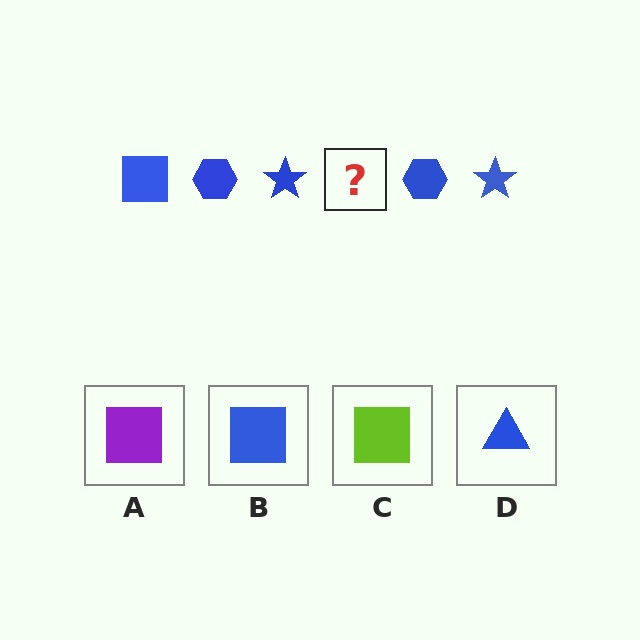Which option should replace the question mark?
Option B.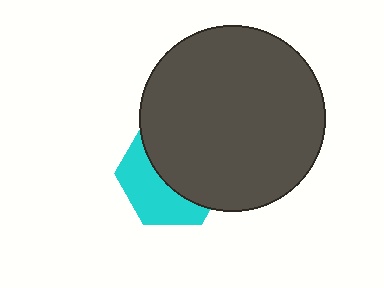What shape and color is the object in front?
The object in front is a dark gray circle.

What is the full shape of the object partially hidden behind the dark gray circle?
The partially hidden object is a cyan hexagon.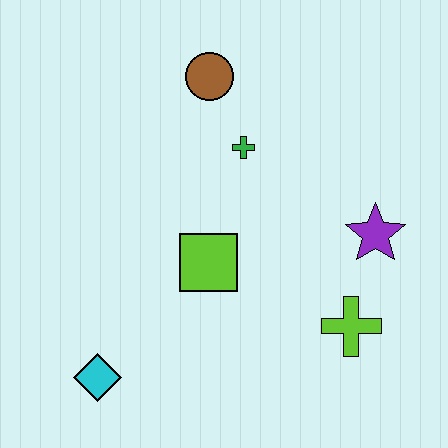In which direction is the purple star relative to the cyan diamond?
The purple star is to the right of the cyan diamond.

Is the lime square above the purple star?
No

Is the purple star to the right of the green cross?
Yes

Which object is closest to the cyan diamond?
The lime square is closest to the cyan diamond.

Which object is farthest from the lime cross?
The brown circle is farthest from the lime cross.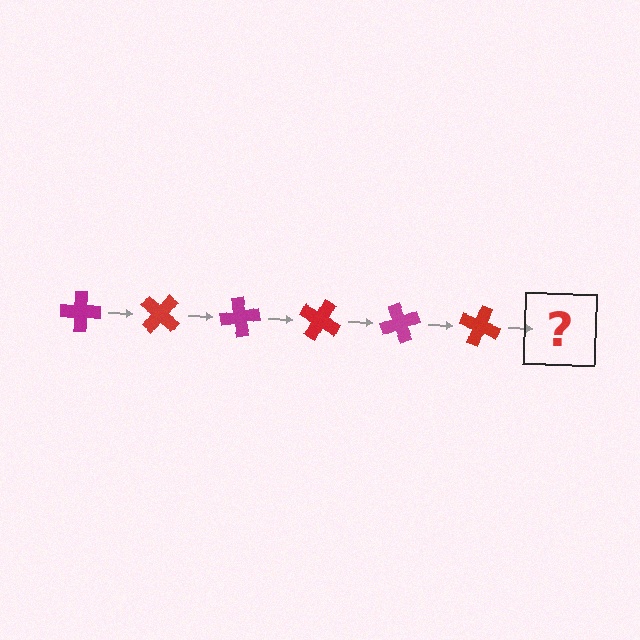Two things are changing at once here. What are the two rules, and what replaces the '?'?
The two rules are that it rotates 40 degrees each step and the color cycles through magenta and red. The '?' should be a magenta cross, rotated 240 degrees from the start.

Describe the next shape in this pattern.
It should be a magenta cross, rotated 240 degrees from the start.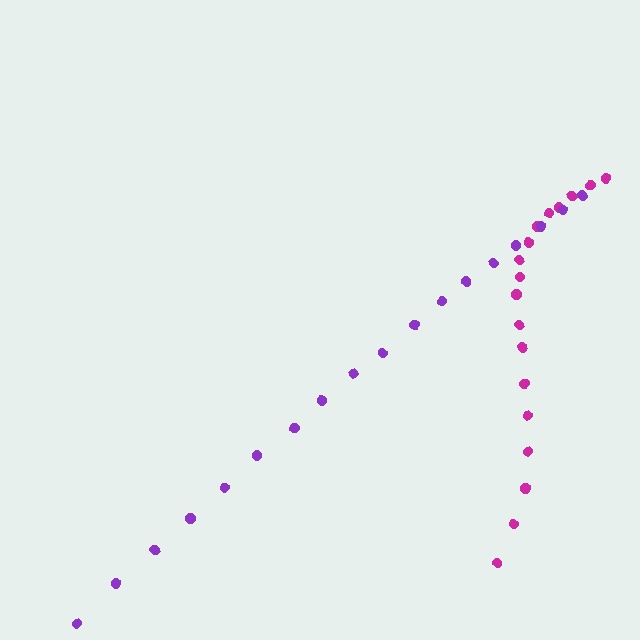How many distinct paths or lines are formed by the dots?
There are 2 distinct paths.